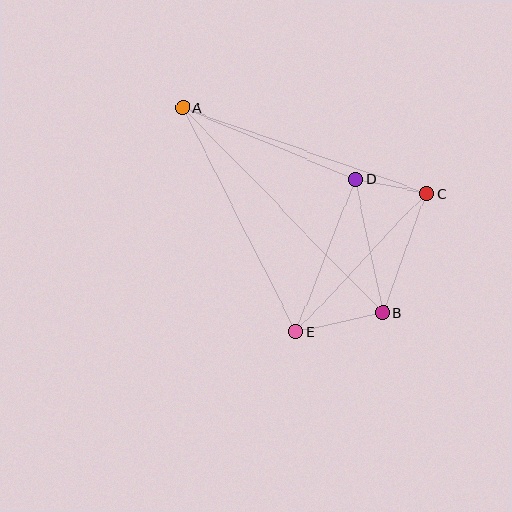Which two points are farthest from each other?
Points A and B are farthest from each other.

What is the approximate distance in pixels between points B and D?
The distance between B and D is approximately 136 pixels.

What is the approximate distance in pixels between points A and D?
The distance between A and D is approximately 187 pixels.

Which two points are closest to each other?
Points C and D are closest to each other.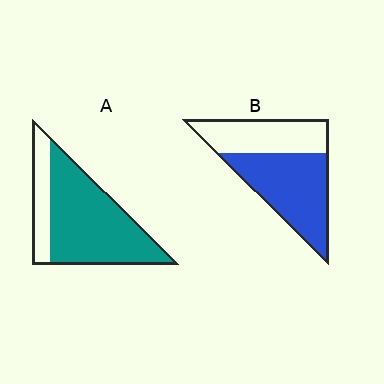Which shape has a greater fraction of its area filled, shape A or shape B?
Shape A.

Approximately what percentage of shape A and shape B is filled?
A is approximately 75% and B is approximately 60%.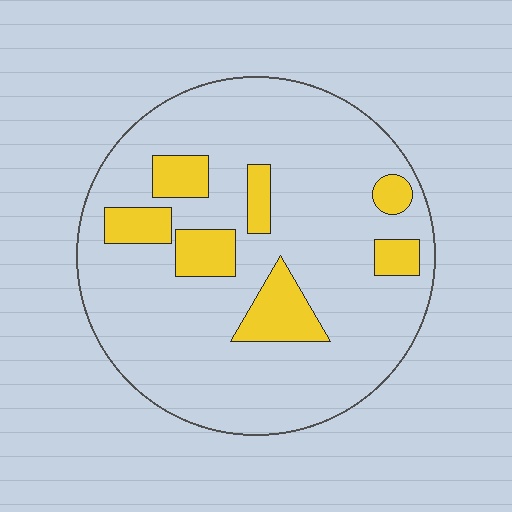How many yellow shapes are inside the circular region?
7.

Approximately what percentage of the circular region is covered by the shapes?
Approximately 15%.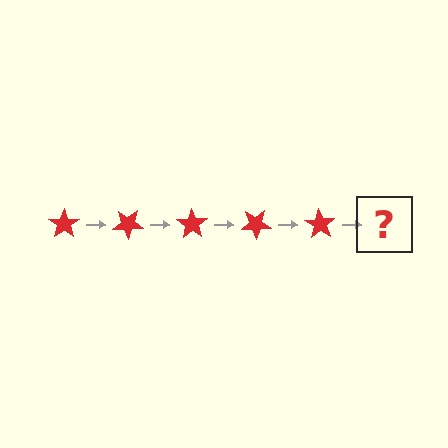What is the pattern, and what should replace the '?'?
The pattern is that the star rotates 35 degrees each step. The '?' should be a red star rotated 175 degrees.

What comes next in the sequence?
The next element should be a red star rotated 175 degrees.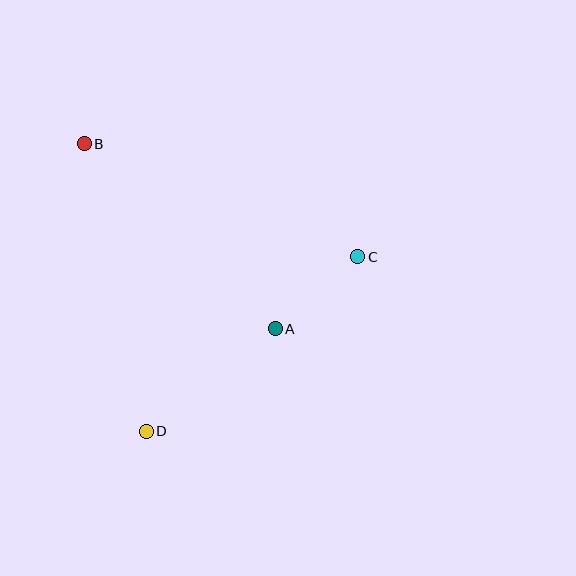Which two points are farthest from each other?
Points B and C are farthest from each other.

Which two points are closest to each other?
Points A and C are closest to each other.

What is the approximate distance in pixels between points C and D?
The distance between C and D is approximately 274 pixels.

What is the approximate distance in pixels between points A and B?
The distance between A and B is approximately 266 pixels.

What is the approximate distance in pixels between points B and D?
The distance between B and D is approximately 294 pixels.